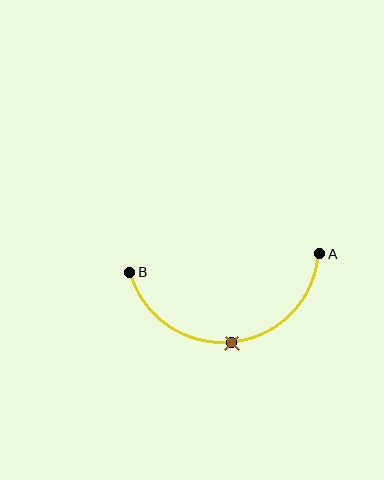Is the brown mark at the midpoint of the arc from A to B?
Yes. The brown mark lies on the arc at equal arc-length from both A and B — it is the arc midpoint.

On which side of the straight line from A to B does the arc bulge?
The arc bulges below the straight line connecting A and B.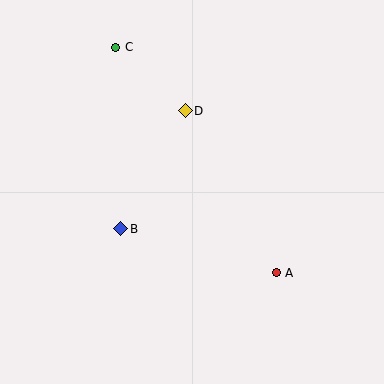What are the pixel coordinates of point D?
Point D is at (185, 111).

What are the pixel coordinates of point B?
Point B is at (121, 229).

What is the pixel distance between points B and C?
The distance between B and C is 182 pixels.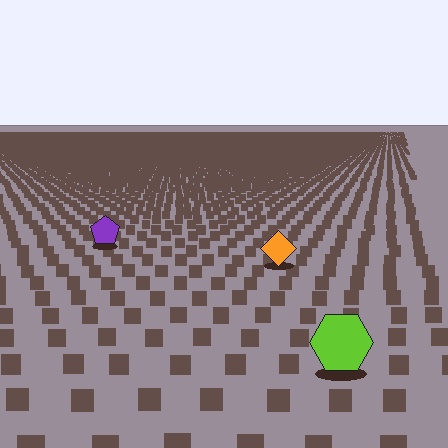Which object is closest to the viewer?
The lime hexagon is closest. The texture marks near it are larger and more spread out.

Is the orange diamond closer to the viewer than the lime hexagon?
No. The lime hexagon is closer — you can tell from the texture gradient: the ground texture is coarser near it.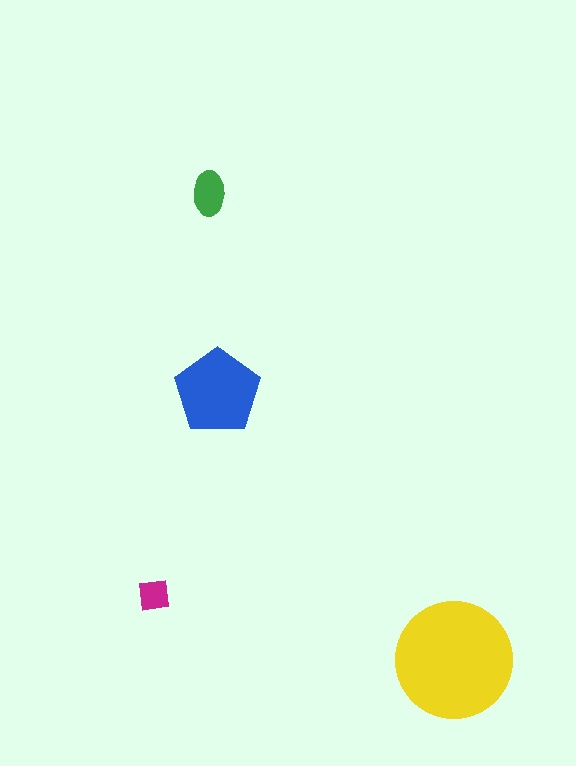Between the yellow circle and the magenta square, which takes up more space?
The yellow circle.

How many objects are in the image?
There are 4 objects in the image.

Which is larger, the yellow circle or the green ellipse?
The yellow circle.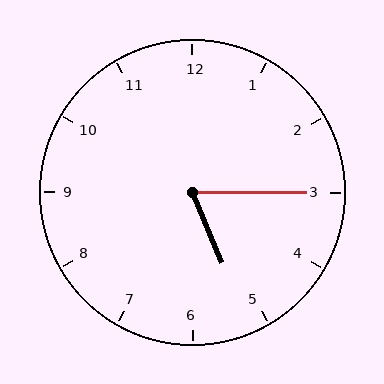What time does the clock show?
5:15.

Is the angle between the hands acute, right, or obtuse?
It is acute.